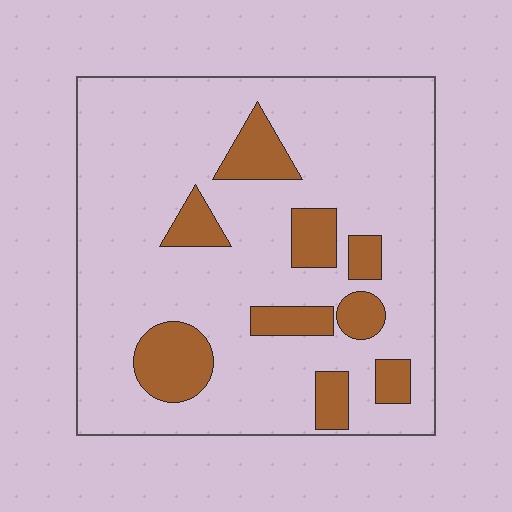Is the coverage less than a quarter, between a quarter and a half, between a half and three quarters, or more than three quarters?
Less than a quarter.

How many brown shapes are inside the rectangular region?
9.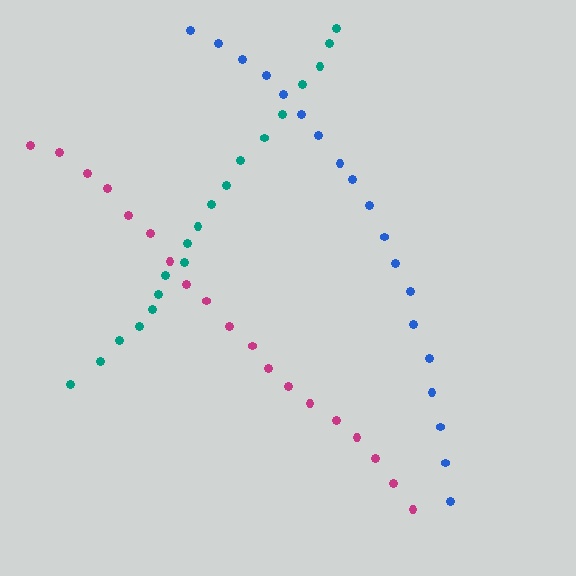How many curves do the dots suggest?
There are 3 distinct paths.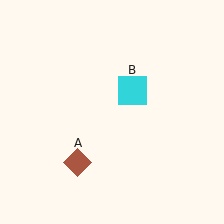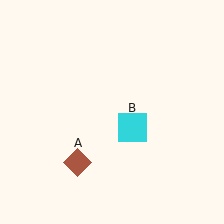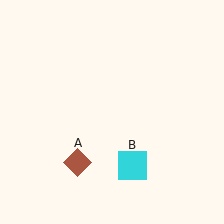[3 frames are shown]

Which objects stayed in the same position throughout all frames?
Brown diamond (object A) remained stationary.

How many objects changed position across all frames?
1 object changed position: cyan square (object B).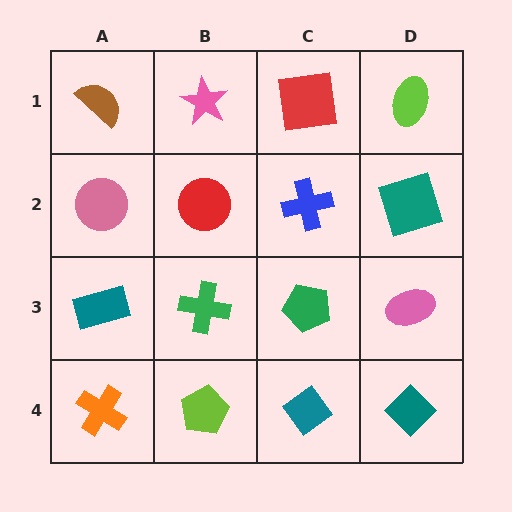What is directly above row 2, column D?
A lime ellipse.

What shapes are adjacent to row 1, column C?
A blue cross (row 2, column C), a pink star (row 1, column B), a lime ellipse (row 1, column D).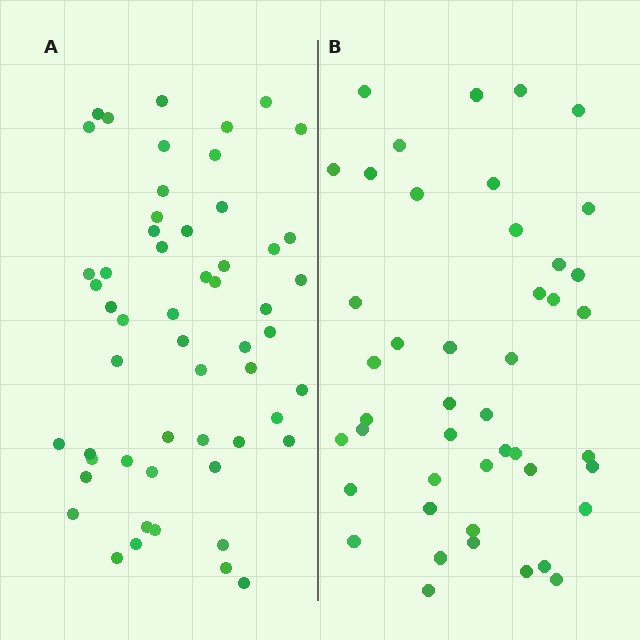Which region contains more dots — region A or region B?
Region A (the left region) has more dots.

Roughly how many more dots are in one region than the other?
Region A has roughly 10 or so more dots than region B.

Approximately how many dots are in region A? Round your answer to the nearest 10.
About 60 dots. (The exact count is 55, which rounds to 60.)